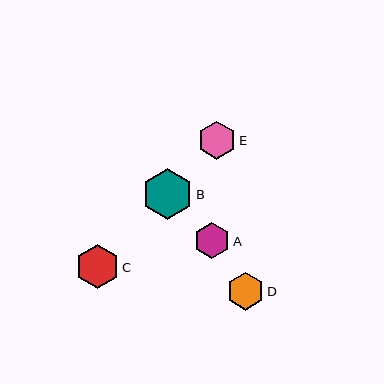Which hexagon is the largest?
Hexagon B is the largest with a size of approximately 51 pixels.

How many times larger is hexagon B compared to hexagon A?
Hexagon B is approximately 1.4 times the size of hexagon A.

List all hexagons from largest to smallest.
From largest to smallest: B, C, E, D, A.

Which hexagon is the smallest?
Hexagon A is the smallest with a size of approximately 37 pixels.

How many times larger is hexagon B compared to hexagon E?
Hexagon B is approximately 1.3 times the size of hexagon E.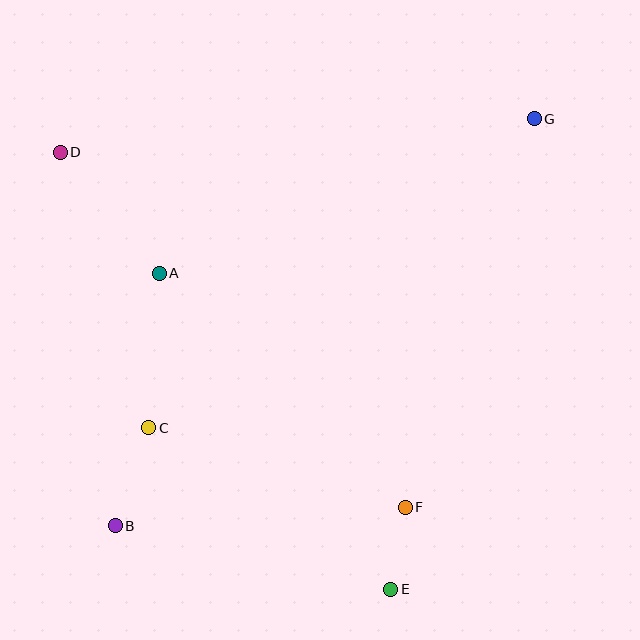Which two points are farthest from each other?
Points B and G are farthest from each other.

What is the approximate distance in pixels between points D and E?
The distance between D and E is approximately 548 pixels.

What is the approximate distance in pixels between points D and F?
The distance between D and F is approximately 495 pixels.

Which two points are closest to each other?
Points E and F are closest to each other.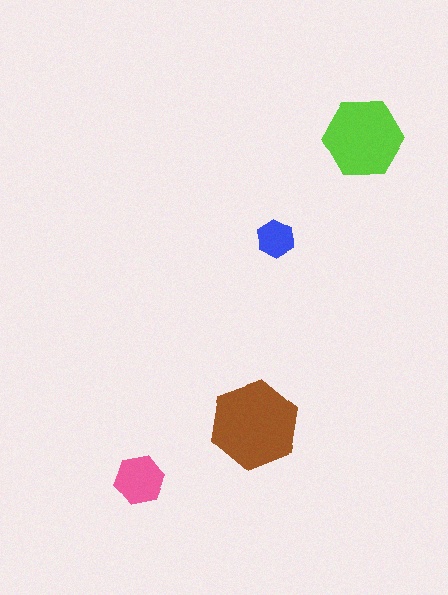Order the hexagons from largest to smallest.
the brown one, the lime one, the pink one, the blue one.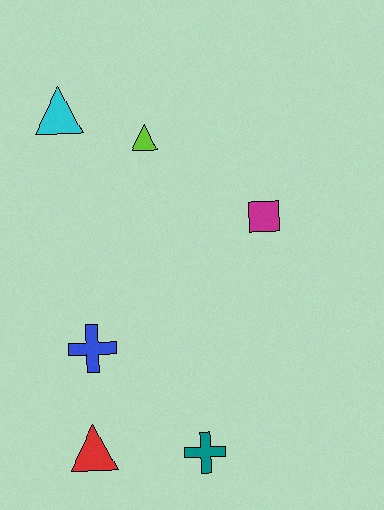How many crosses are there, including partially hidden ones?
There are 2 crosses.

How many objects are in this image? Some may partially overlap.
There are 6 objects.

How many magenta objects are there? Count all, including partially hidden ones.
There is 1 magenta object.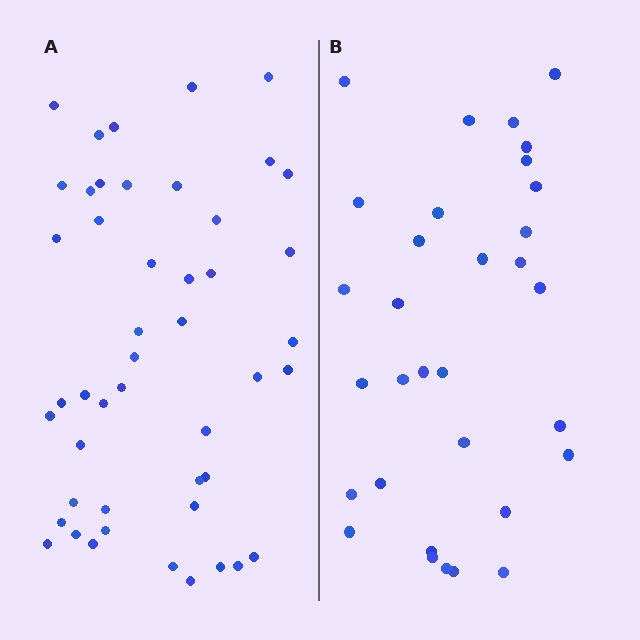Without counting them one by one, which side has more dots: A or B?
Region A (the left region) has more dots.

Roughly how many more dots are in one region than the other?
Region A has approximately 15 more dots than region B.